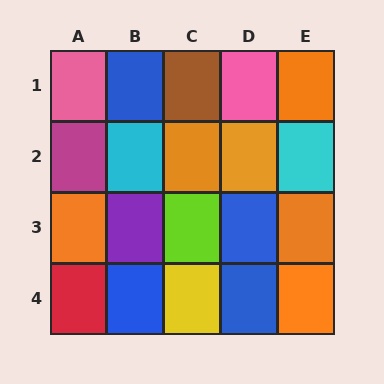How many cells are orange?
6 cells are orange.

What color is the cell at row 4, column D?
Blue.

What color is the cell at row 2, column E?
Cyan.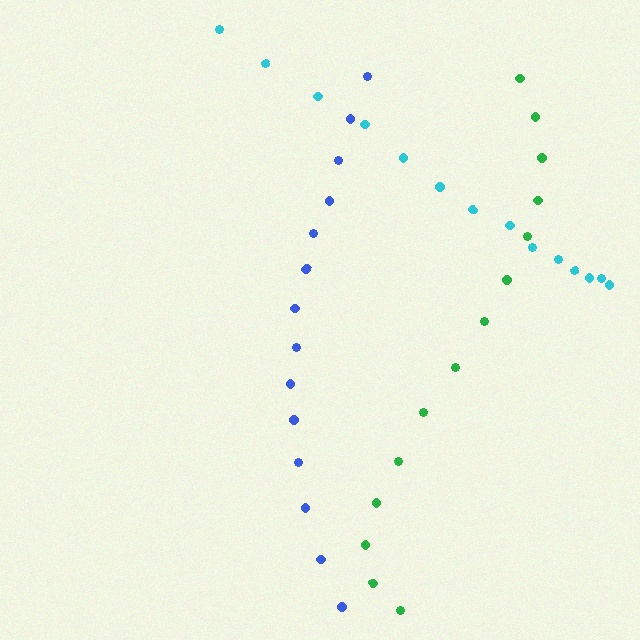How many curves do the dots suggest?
There are 3 distinct paths.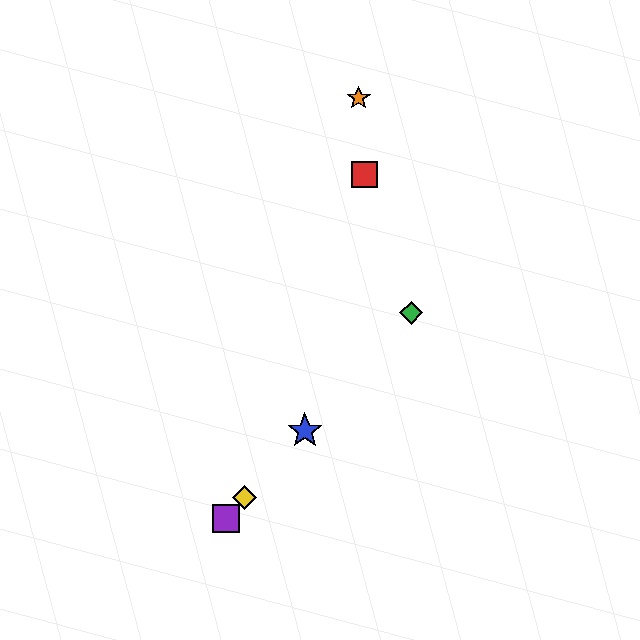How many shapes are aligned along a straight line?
4 shapes (the blue star, the green diamond, the yellow diamond, the purple square) are aligned along a straight line.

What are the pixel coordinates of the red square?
The red square is at (364, 175).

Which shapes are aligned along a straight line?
The blue star, the green diamond, the yellow diamond, the purple square are aligned along a straight line.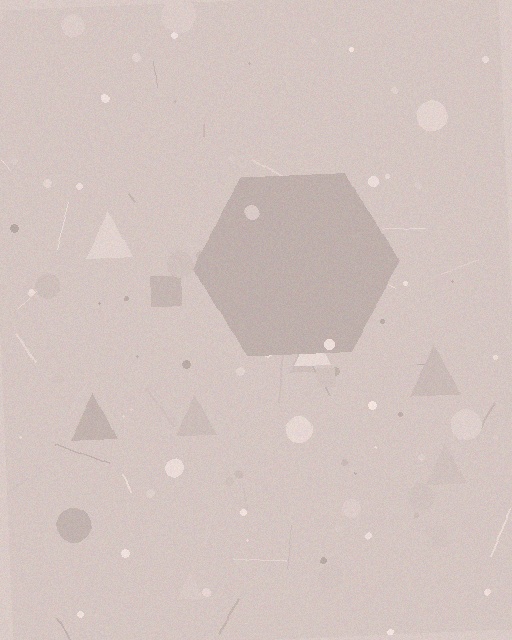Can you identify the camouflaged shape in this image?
The camouflaged shape is a hexagon.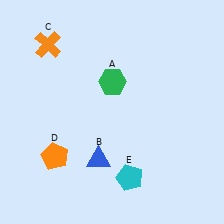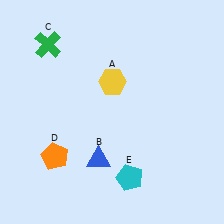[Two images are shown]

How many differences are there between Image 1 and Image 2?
There are 2 differences between the two images.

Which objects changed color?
A changed from green to yellow. C changed from orange to green.